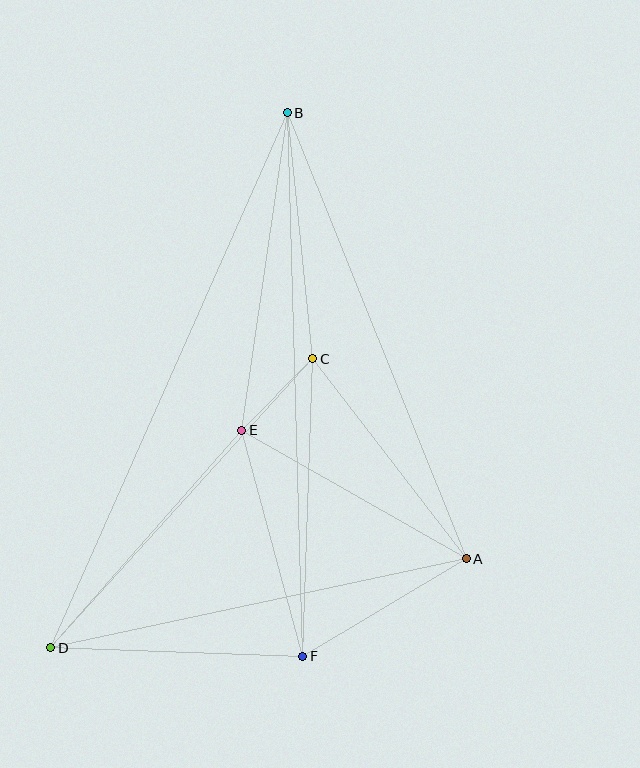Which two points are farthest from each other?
Points B and D are farthest from each other.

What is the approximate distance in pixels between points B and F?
The distance between B and F is approximately 544 pixels.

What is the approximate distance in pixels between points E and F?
The distance between E and F is approximately 234 pixels.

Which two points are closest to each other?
Points C and E are closest to each other.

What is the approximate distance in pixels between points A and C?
The distance between A and C is approximately 252 pixels.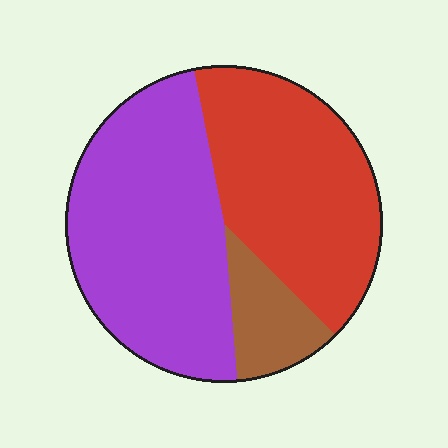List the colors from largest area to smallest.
From largest to smallest: purple, red, brown.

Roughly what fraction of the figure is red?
Red covers around 40% of the figure.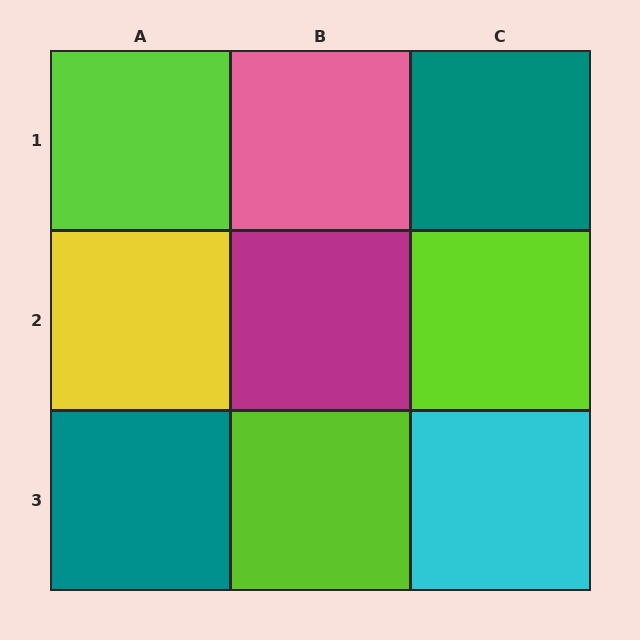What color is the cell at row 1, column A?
Lime.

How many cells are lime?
3 cells are lime.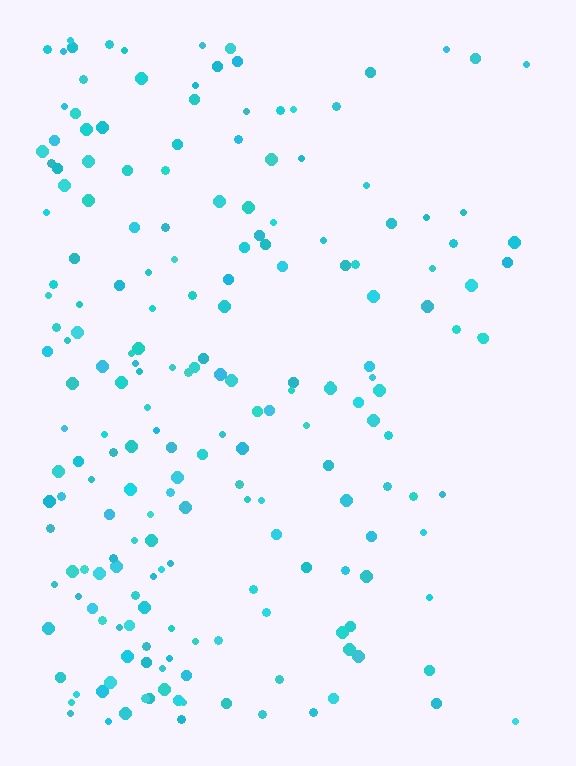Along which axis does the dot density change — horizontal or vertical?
Horizontal.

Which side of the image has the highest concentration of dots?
The left.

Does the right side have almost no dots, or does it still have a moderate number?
Still a moderate number, just noticeably fewer than the left.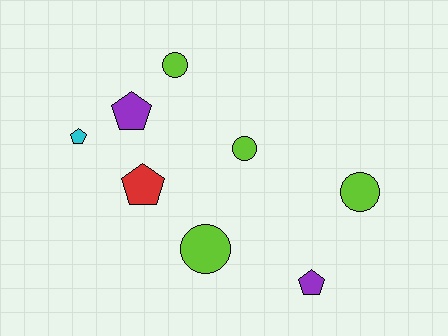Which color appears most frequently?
Lime, with 4 objects.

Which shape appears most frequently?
Pentagon, with 4 objects.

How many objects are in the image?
There are 8 objects.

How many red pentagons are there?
There is 1 red pentagon.